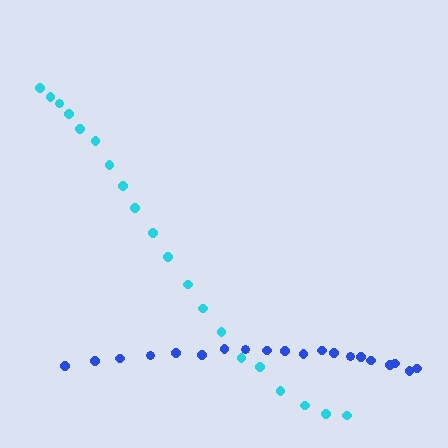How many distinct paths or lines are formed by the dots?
There are 2 distinct paths.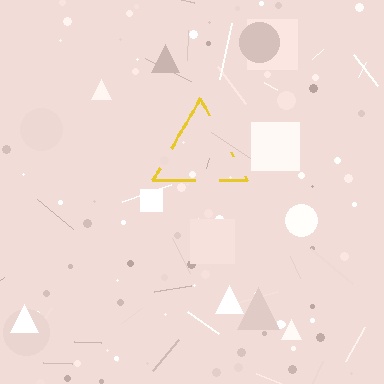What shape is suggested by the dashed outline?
The dashed outline suggests a triangle.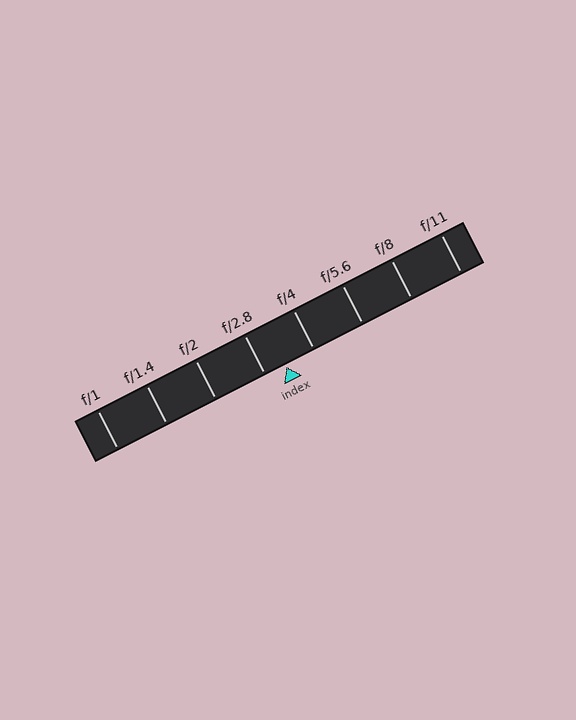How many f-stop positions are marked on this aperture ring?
There are 8 f-stop positions marked.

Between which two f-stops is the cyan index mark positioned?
The index mark is between f/2.8 and f/4.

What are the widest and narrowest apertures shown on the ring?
The widest aperture shown is f/1 and the narrowest is f/11.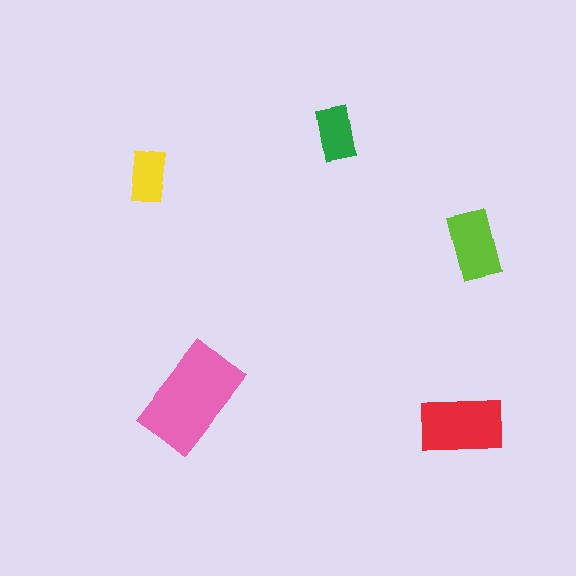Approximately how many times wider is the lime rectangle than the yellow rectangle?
About 1.5 times wider.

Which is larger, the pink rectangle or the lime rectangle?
The pink one.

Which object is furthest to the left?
The yellow rectangle is leftmost.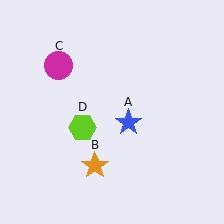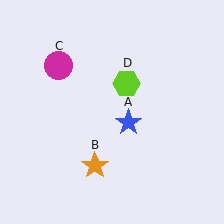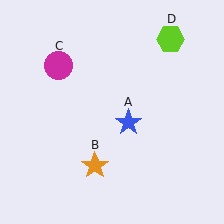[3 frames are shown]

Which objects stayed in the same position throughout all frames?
Blue star (object A) and orange star (object B) and magenta circle (object C) remained stationary.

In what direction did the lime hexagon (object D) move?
The lime hexagon (object D) moved up and to the right.